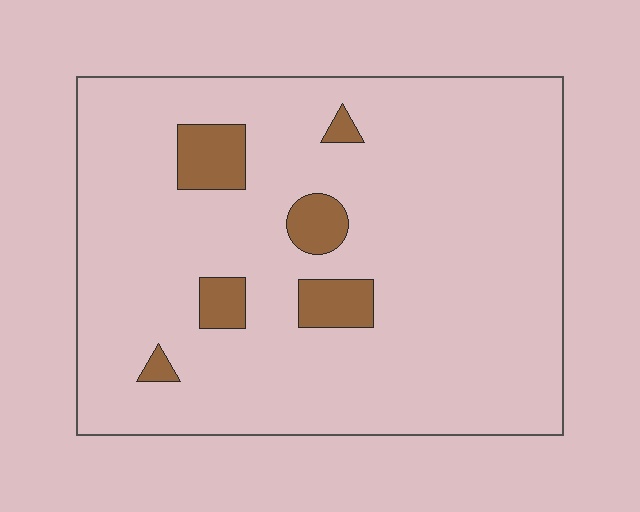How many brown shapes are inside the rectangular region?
6.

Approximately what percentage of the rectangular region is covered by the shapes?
Approximately 10%.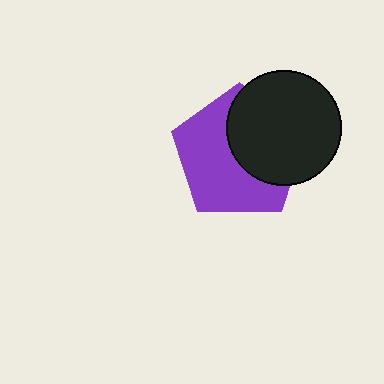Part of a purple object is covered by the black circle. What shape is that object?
It is a pentagon.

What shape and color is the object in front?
The object in front is a black circle.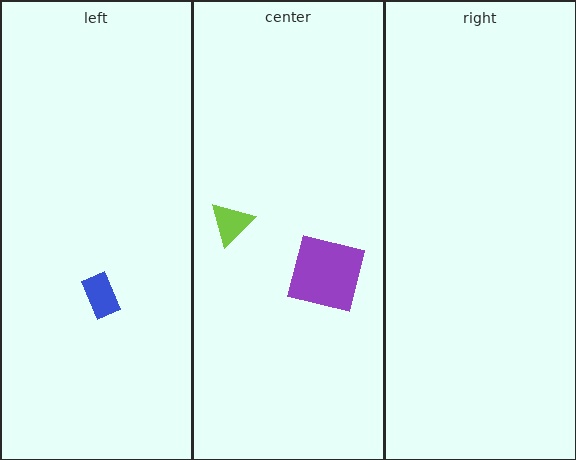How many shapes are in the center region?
2.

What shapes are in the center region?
The purple square, the lime triangle.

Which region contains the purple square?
The center region.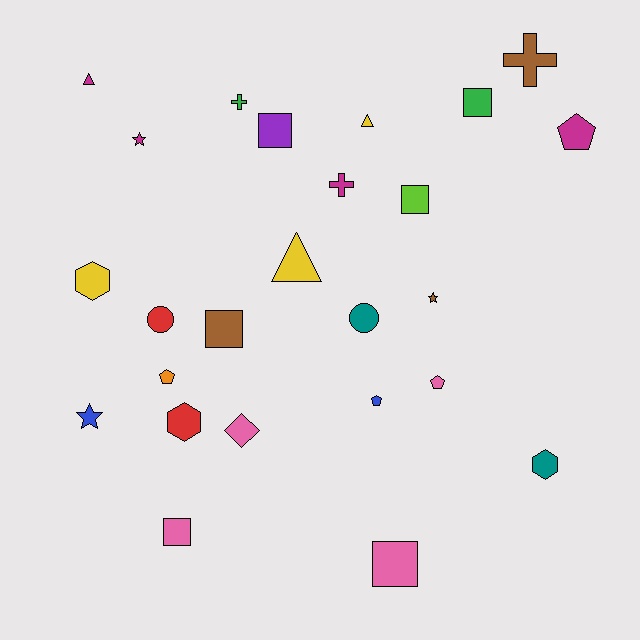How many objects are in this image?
There are 25 objects.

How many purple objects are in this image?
There is 1 purple object.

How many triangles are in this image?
There are 3 triangles.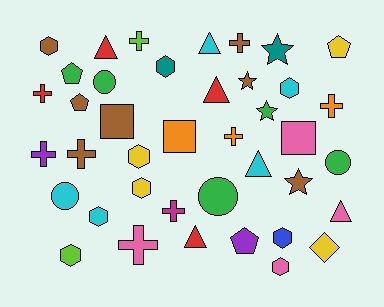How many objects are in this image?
There are 40 objects.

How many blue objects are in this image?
There is 1 blue object.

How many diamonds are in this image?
There is 1 diamond.